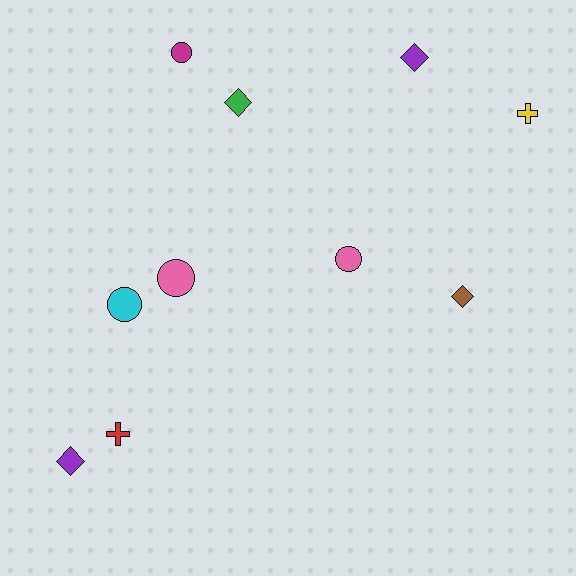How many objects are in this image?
There are 10 objects.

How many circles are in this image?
There are 4 circles.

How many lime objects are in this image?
There are no lime objects.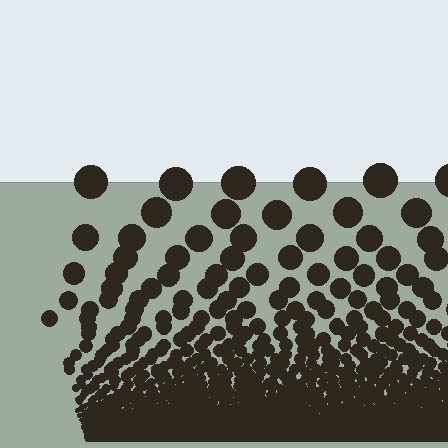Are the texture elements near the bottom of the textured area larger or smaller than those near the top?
Smaller. The gradient is inverted — elements near the bottom are smaller and denser.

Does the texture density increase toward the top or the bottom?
Density increases toward the bottom.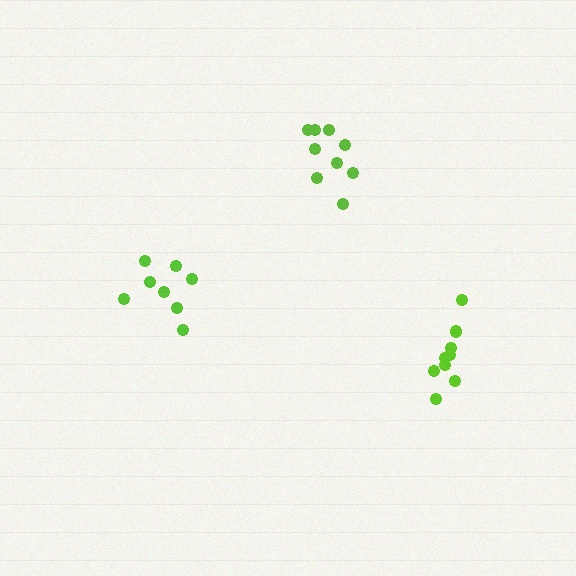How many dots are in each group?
Group 1: 9 dots, Group 2: 9 dots, Group 3: 8 dots (26 total).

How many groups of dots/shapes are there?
There are 3 groups.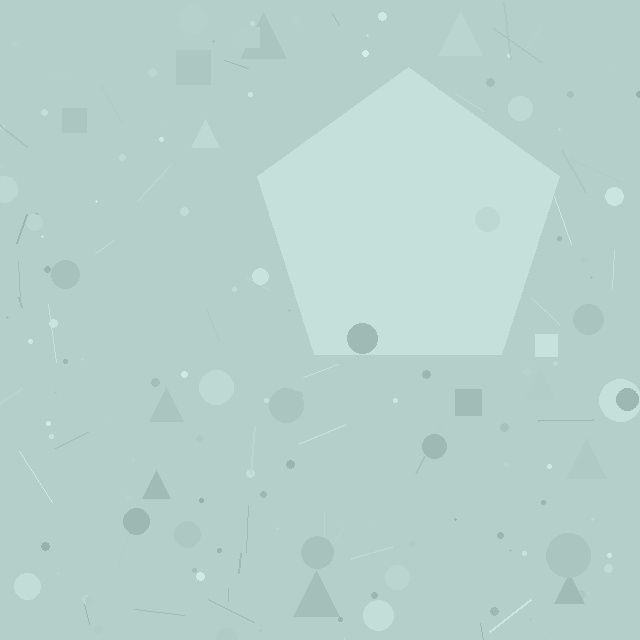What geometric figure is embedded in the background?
A pentagon is embedded in the background.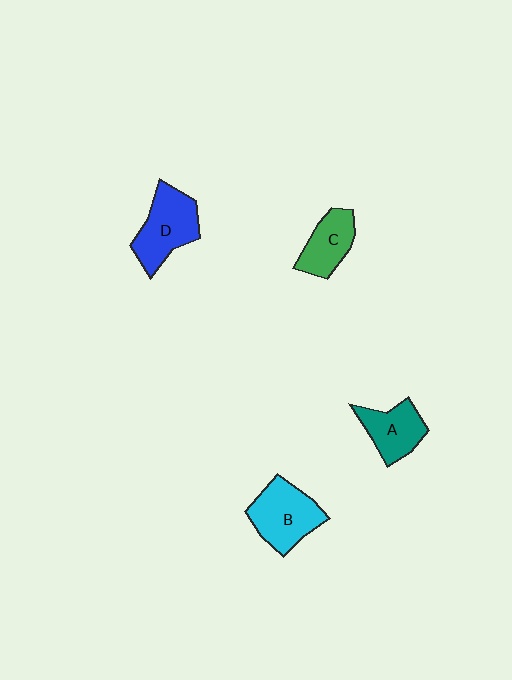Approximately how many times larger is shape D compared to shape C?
Approximately 1.4 times.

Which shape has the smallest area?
Shape C (green).